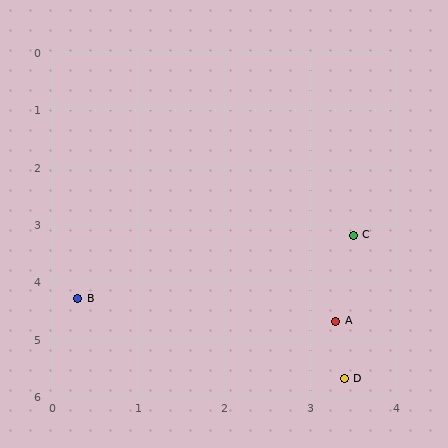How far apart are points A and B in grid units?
Points A and B are about 3.0 grid units apart.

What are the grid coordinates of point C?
Point C is at approximately (3.5, 3.2).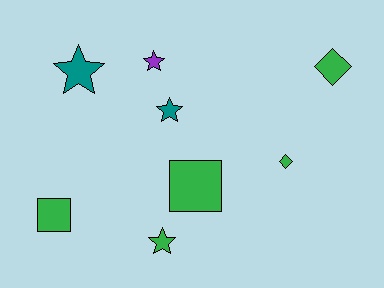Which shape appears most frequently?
Star, with 4 objects.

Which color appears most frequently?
Green, with 5 objects.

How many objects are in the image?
There are 8 objects.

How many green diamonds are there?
There are 2 green diamonds.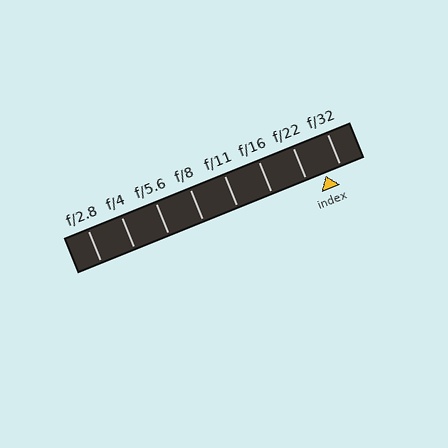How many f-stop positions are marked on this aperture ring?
There are 8 f-stop positions marked.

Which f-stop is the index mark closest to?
The index mark is closest to f/32.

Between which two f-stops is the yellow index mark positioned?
The index mark is between f/22 and f/32.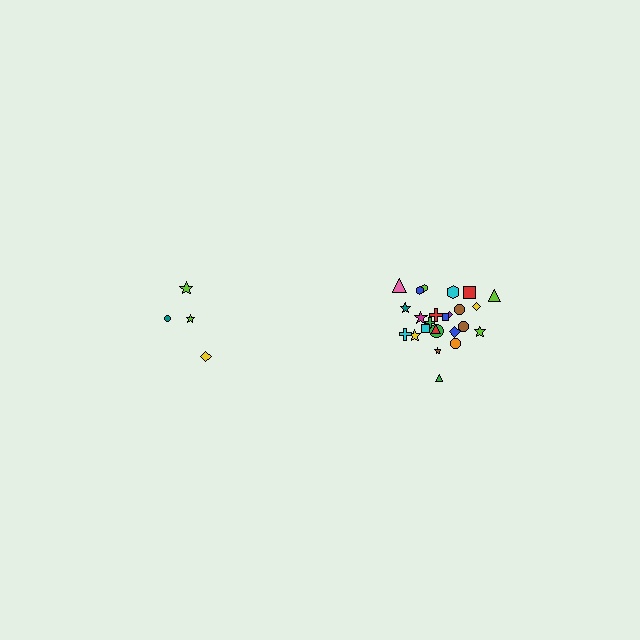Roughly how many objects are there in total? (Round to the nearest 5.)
Roughly 30 objects in total.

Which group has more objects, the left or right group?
The right group.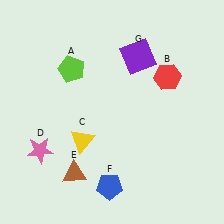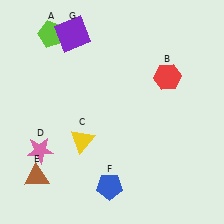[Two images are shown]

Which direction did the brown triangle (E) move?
The brown triangle (E) moved left.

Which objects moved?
The objects that moved are: the lime pentagon (A), the brown triangle (E), the purple square (G).